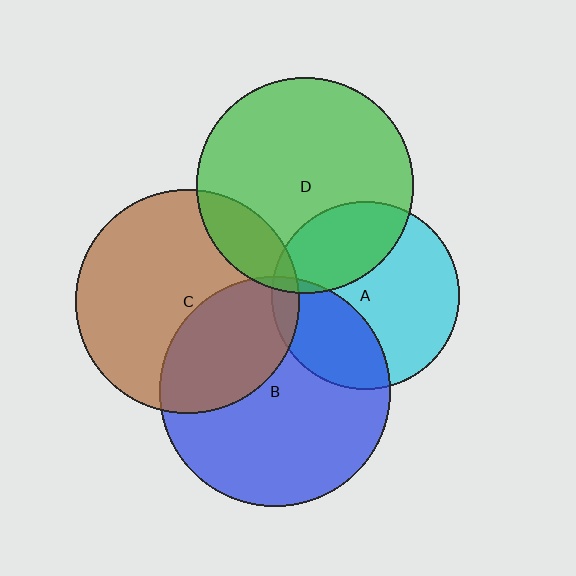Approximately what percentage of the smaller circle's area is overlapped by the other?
Approximately 15%.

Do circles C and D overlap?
Yes.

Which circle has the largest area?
Circle B (blue).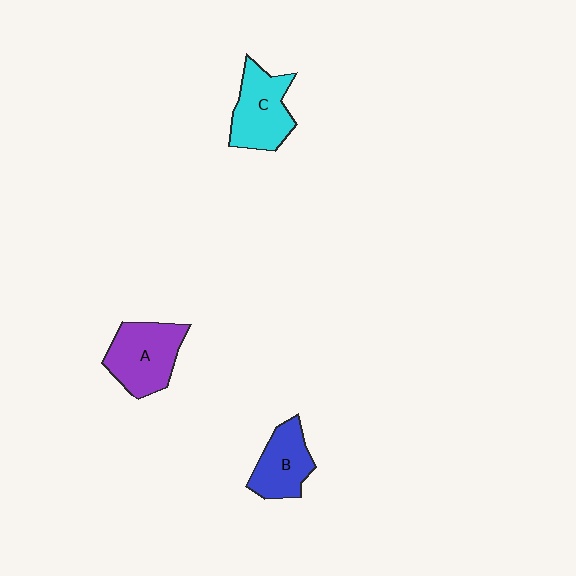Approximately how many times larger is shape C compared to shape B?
Approximately 1.2 times.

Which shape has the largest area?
Shape A (purple).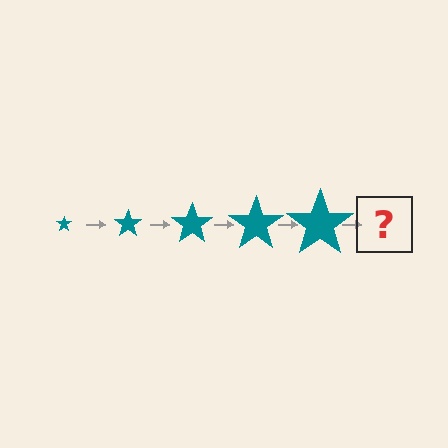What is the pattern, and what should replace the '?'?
The pattern is that the star gets progressively larger each step. The '?' should be a teal star, larger than the previous one.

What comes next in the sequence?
The next element should be a teal star, larger than the previous one.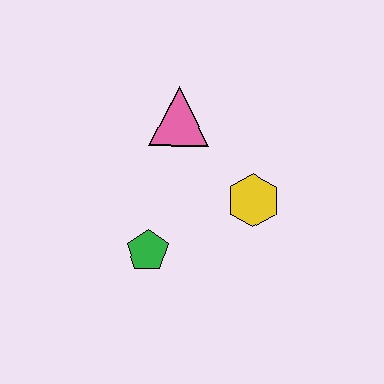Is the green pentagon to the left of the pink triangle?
Yes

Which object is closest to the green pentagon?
The yellow hexagon is closest to the green pentagon.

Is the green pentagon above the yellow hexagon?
No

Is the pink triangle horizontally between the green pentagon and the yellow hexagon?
Yes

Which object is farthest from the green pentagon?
The pink triangle is farthest from the green pentagon.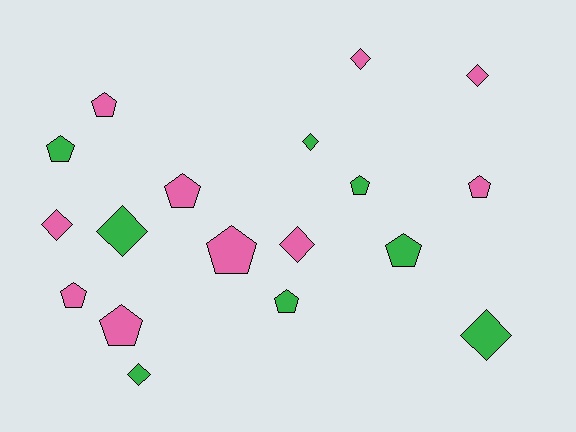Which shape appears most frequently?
Pentagon, with 10 objects.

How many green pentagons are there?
There are 4 green pentagons.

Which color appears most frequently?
Pink, with 10 objects.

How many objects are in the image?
There are 18 objects.